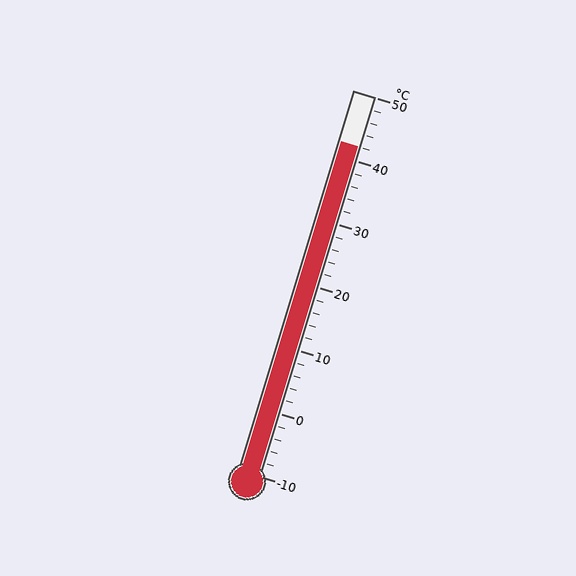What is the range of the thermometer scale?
The thermometer scale ranges from -10°C to 50°C.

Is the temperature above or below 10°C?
The temperature is above 10°C.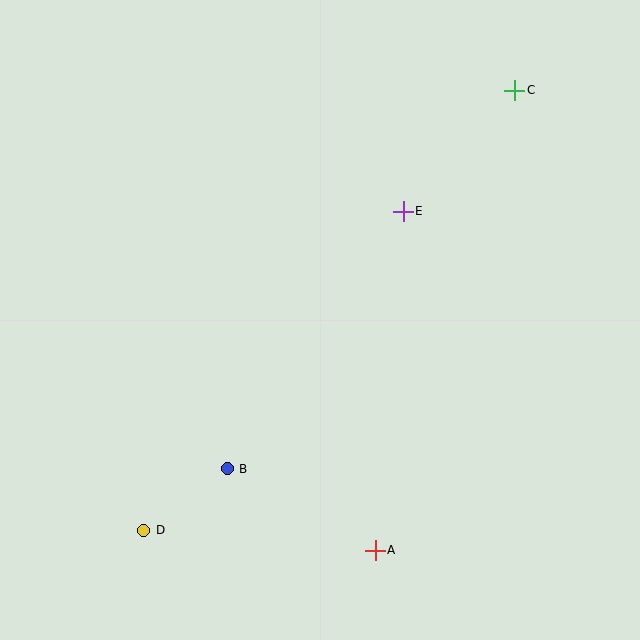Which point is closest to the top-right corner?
Point C is closest to the top-right corner.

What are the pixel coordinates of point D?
Point D is at (144, 530).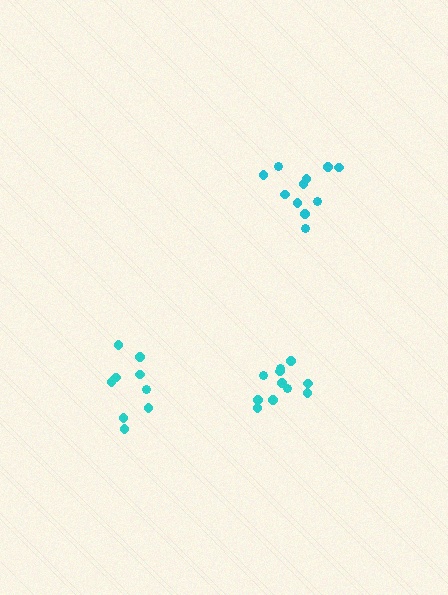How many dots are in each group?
Group 1: 11 dots, Group 2: 11 dots, Group 3: 9 dots (31 total).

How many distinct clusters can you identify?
There are 3 distinct clusters.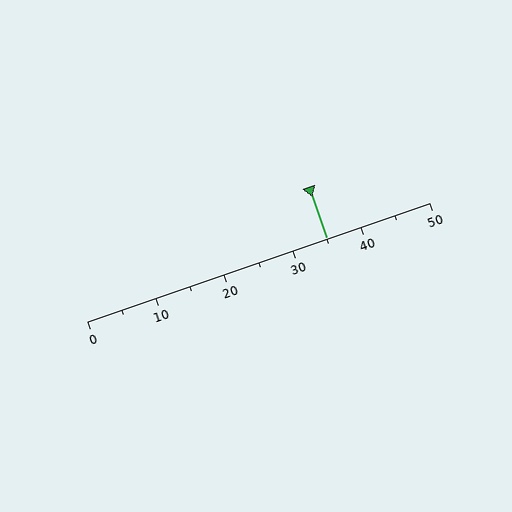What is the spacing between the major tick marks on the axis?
The major ticks are spaced 10 apart.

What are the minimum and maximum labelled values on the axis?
The axis runs from 0 to 50.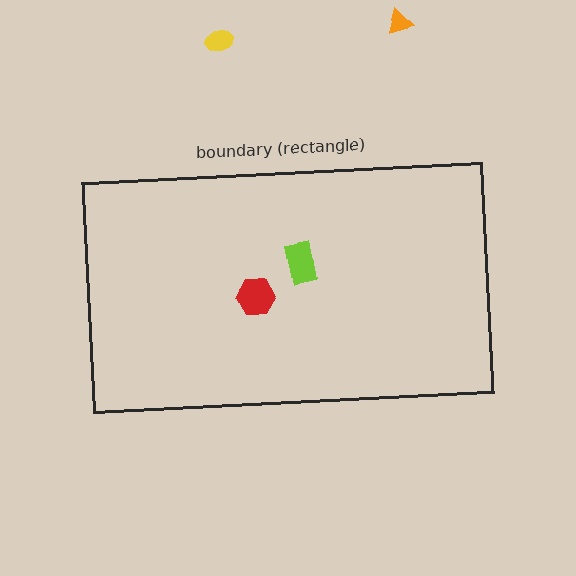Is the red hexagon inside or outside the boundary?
Inside.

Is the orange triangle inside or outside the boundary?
Outside.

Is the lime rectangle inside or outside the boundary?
Inside.